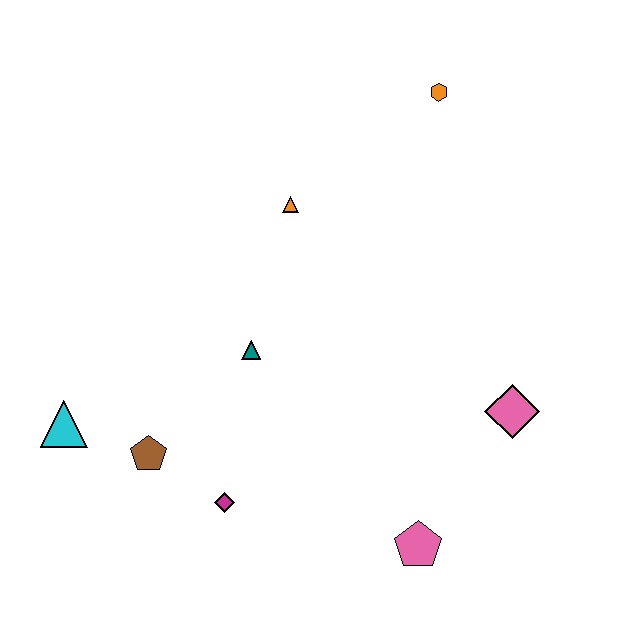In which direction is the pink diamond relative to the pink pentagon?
The pink diamond is above the pink pentagon.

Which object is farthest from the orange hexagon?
The cyan triangle is farthest from the orange hexagon.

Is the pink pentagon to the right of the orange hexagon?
No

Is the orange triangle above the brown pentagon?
Yes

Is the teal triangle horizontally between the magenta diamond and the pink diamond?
Yes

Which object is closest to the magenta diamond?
The brown pentagon is closest to the magenta diamond.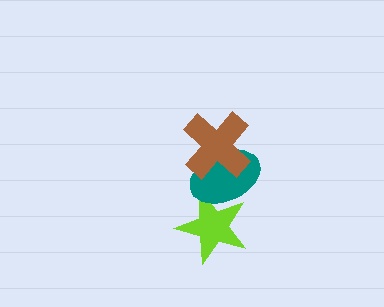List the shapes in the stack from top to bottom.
From top to bottom: the brown cross, the teal ellipse, the lime star.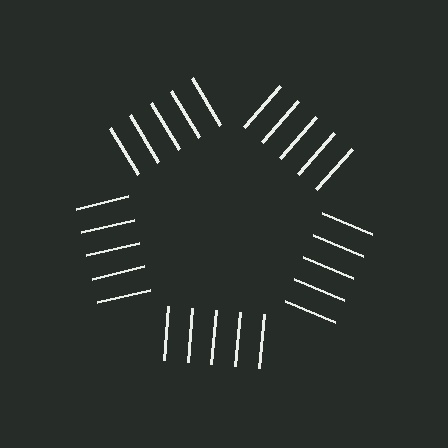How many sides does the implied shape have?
5 sides — the line-ends trace a pentagon.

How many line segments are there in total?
25 — 5 along each of the 5 edges.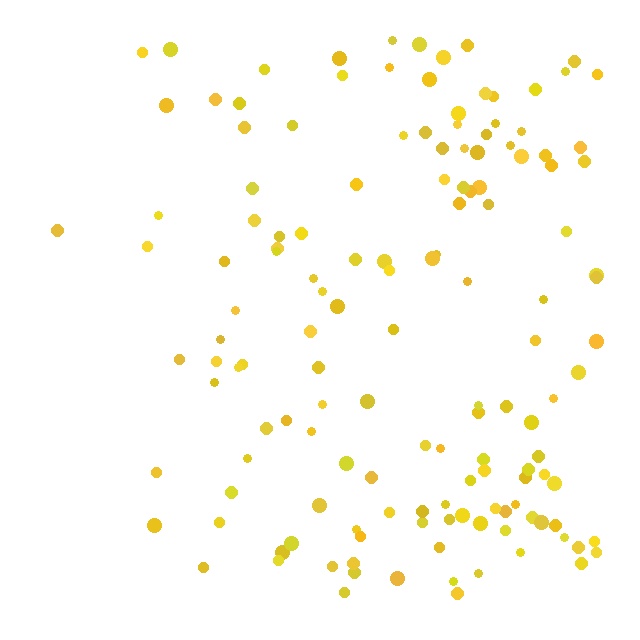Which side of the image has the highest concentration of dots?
The right.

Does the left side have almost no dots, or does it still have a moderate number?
Still a moderate number, just noticeably fewer than the right.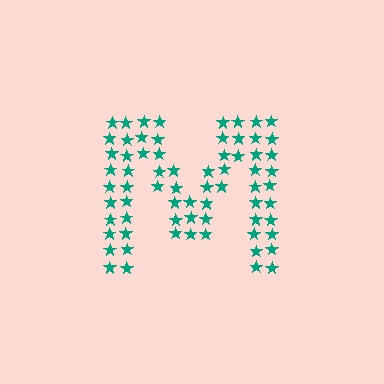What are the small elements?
The small elements are stars.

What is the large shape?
The large shape is the letter M.